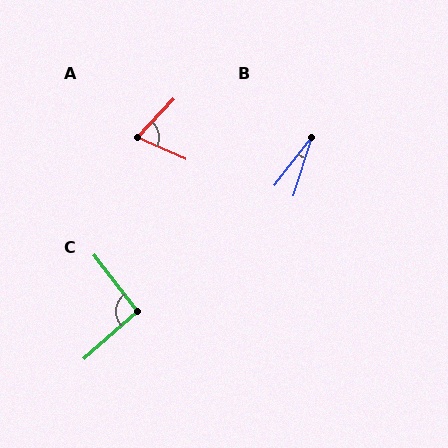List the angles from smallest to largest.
B (20°), A (70°), C (94°).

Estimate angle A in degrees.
Approximately 70 degrees.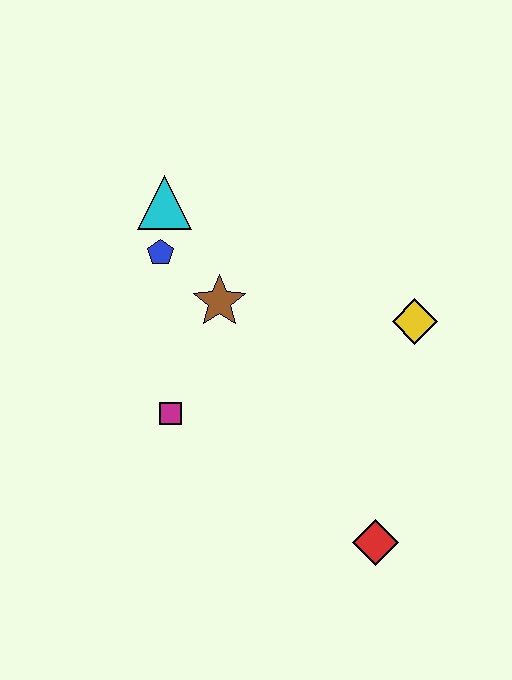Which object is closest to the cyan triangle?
The blue pentagon is closest to the cyan triangle.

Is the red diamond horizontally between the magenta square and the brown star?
No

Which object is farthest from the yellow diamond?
The cyan triangle is farthest from the yellow diamond.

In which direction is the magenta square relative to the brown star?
The magenta square is below the brown star.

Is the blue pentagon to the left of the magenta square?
Yes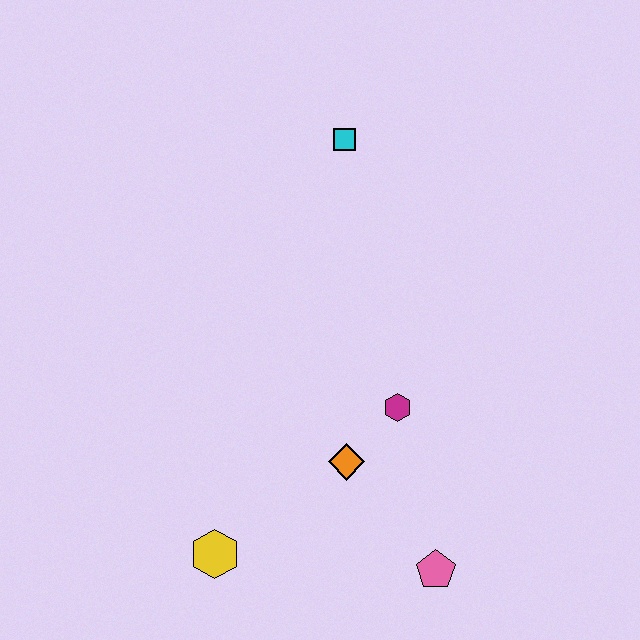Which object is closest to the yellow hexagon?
The orange diamond is closest to the yellow hexagon.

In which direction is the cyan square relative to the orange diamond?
The cyan square is above the orange diamond.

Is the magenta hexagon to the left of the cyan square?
No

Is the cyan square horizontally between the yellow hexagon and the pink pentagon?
Yes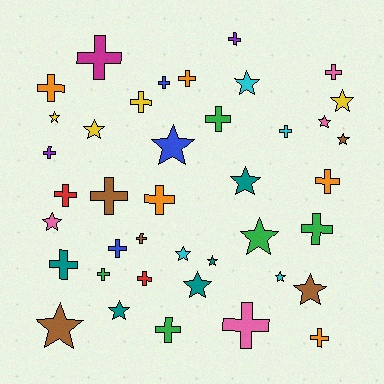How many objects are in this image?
There are 40 objects.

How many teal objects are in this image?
There are 5 teal objects.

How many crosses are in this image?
There are 23 crosses.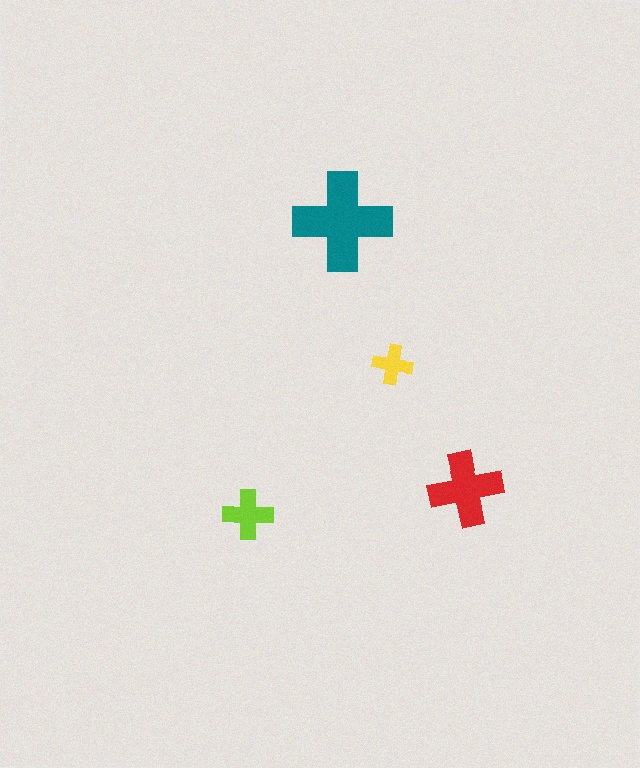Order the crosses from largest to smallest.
the teal one, the red one, the lime one, the yellow one.